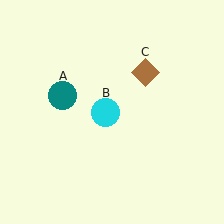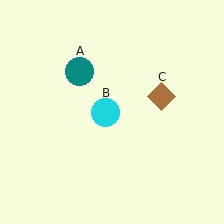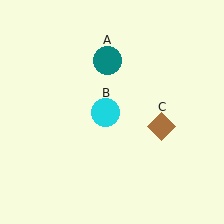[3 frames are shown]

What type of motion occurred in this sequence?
The teal circle (object A), brown diamond (object C) rotated clockwise around the center of the scene.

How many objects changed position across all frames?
2 objects changed position: teal circle (object A), brown diamond (object C).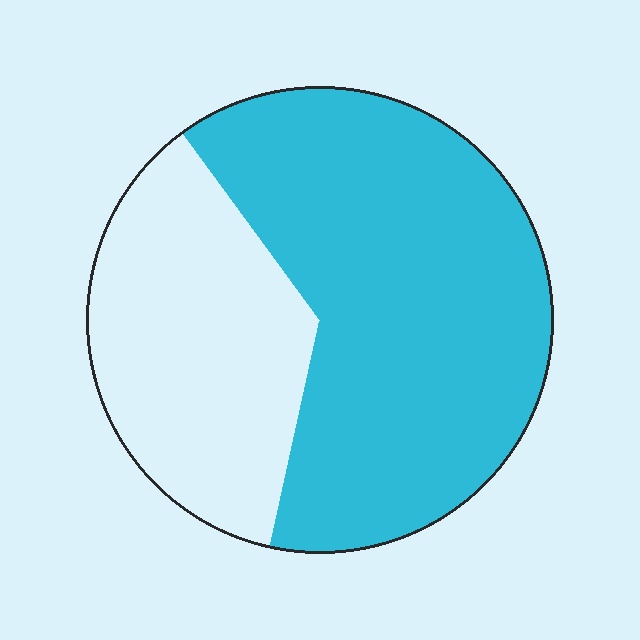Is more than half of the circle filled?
Yes.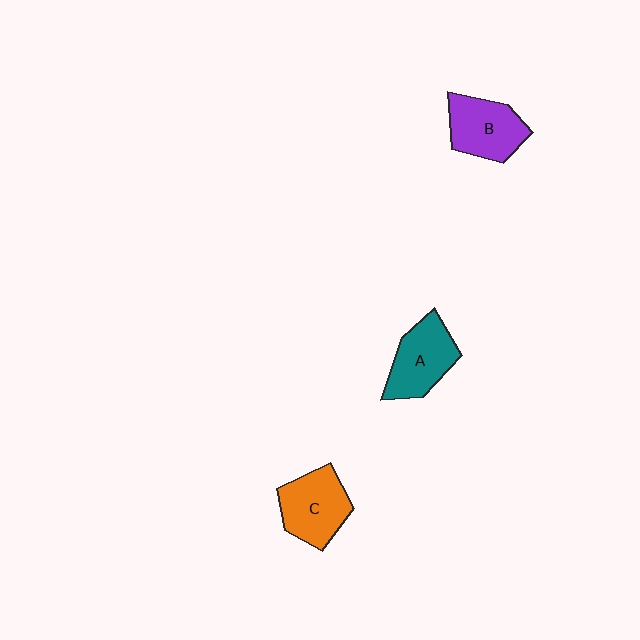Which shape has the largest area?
Shape C (orange).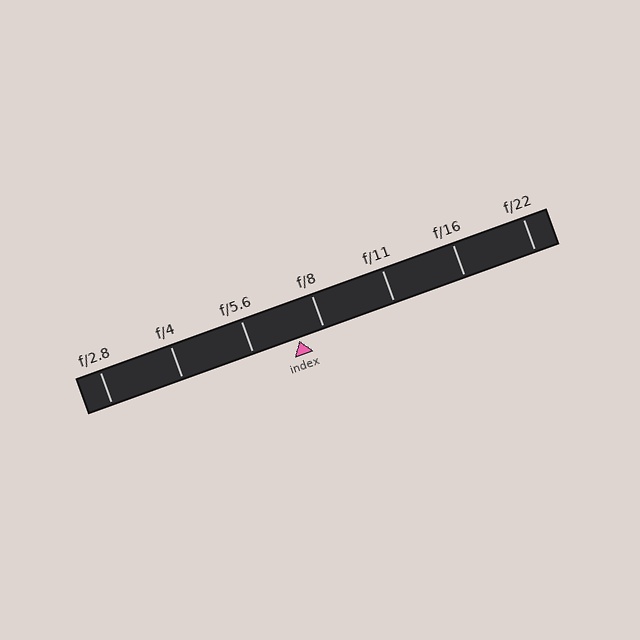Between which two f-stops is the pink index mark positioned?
The index mark is between f/5.6 and f/8.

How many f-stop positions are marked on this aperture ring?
There are 7 f-stop positions marked.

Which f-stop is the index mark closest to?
The index mark is closest to f/8.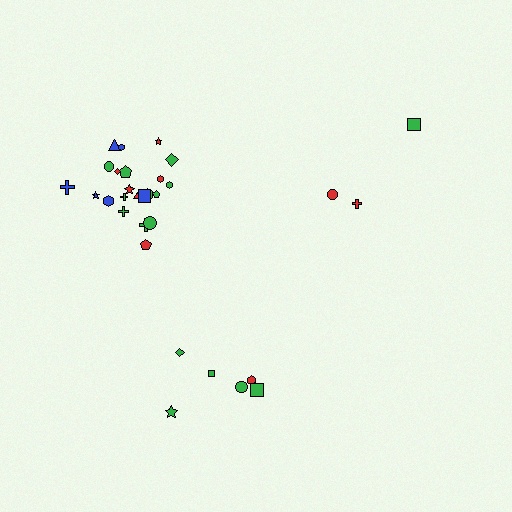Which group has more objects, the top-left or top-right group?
The top-left group.